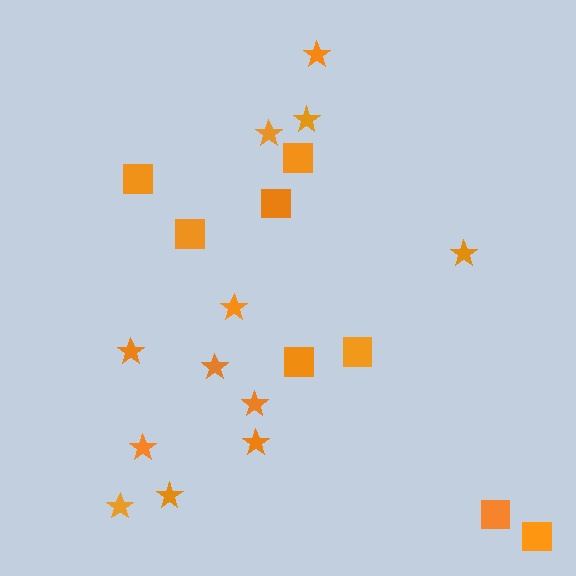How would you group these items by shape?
There are 2 groups: one group of squares (8) and one group of stars (12).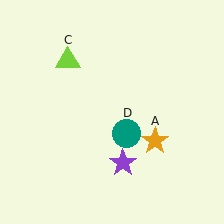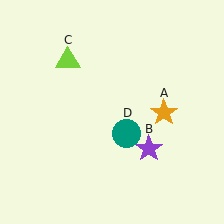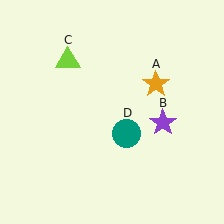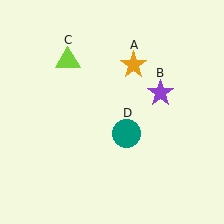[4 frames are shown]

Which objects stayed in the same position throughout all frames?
Lime triangle (object C) and teal circle (object D) remained stationary.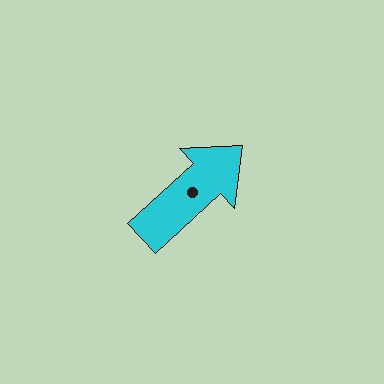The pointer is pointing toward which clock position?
Roughly 2 o'clock.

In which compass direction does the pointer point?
Northeast.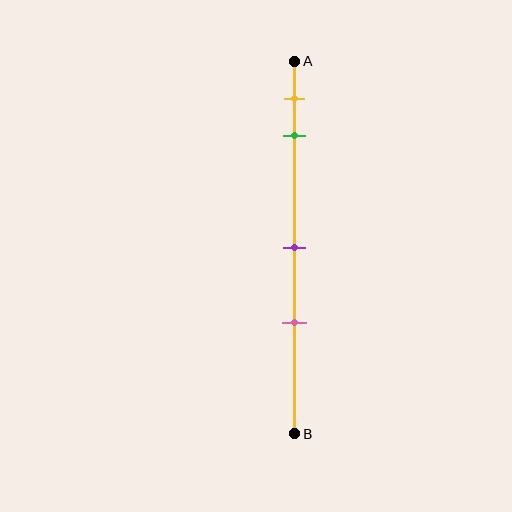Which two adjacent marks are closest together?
The yellow and green marks are the closest adjacent pair.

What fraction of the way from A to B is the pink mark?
The pink mark is approximately 70% (0.7) of the way from A to B.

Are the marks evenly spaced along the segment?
No, the marks are not evenly spaced.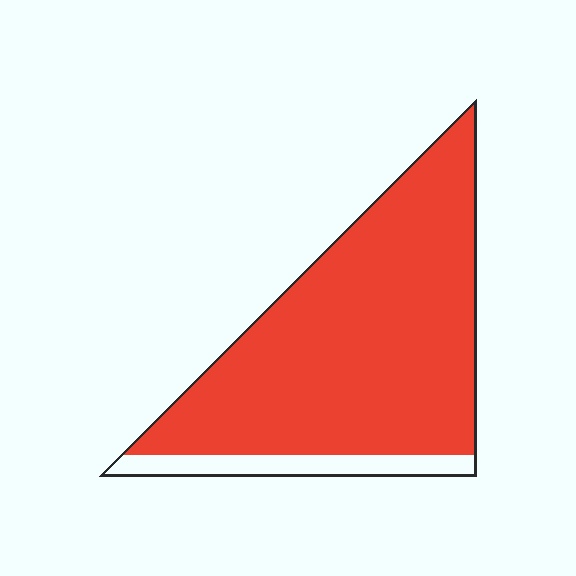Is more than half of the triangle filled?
Yes.